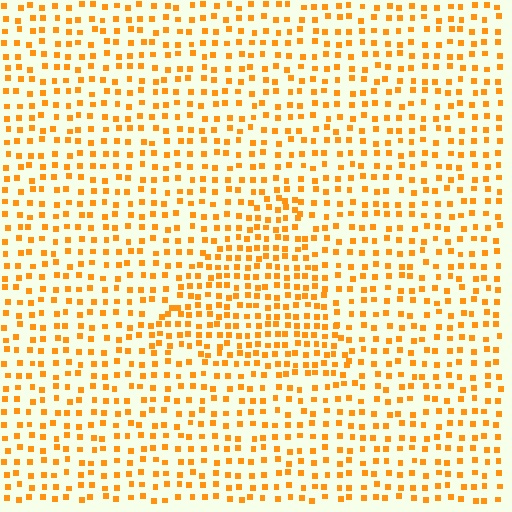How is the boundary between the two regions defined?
The boundary is defined by a change in element density (approximately 1.6x ratio). All elements are the same color, size, and shape.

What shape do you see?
I see a triangle.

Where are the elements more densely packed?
The elements are more densely packed inside the triangle boundary.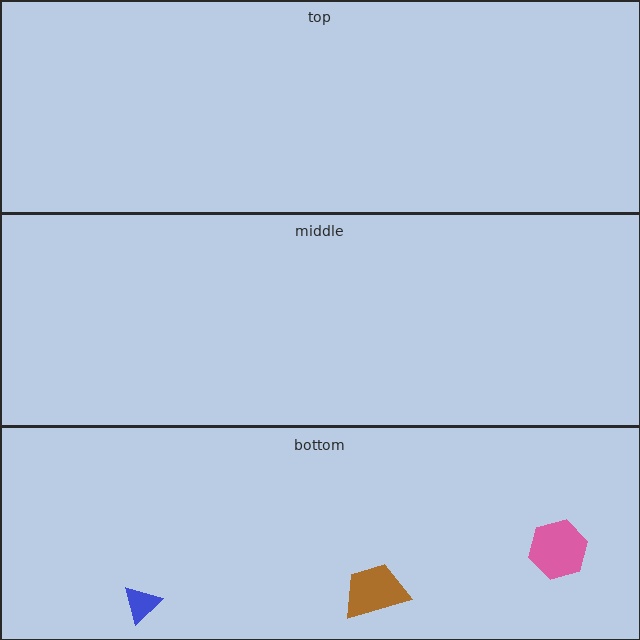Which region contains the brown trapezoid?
The bottom region.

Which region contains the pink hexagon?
The bottom region.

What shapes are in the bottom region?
The brown trapezoid, the blue triangle, the pink hexagon.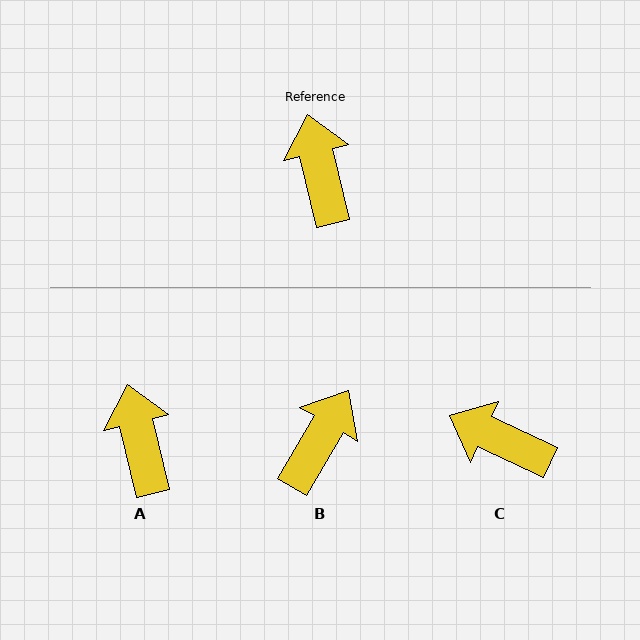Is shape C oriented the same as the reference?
No, it is off by about 52 degrees.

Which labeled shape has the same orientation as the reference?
A.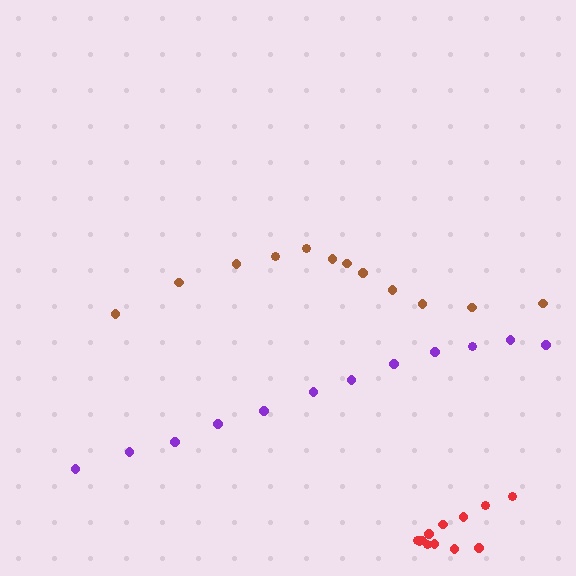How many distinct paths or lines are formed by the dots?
There are 3 distinct paths.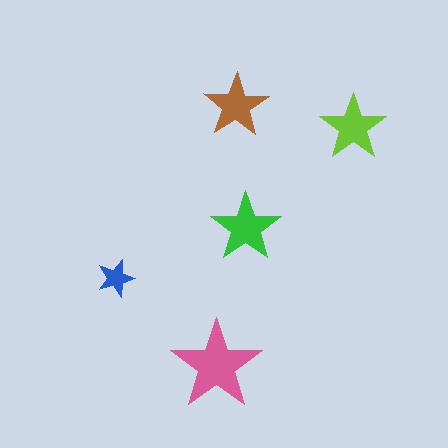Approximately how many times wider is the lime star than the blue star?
About 2 times wider.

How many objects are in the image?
There are 5 objects in the image.